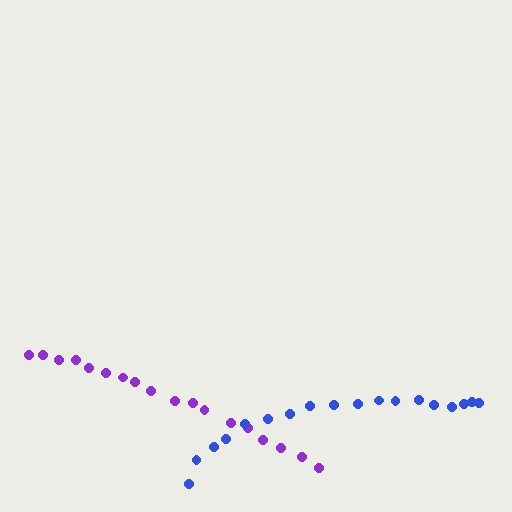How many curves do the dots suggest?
There are 2 distinct paths.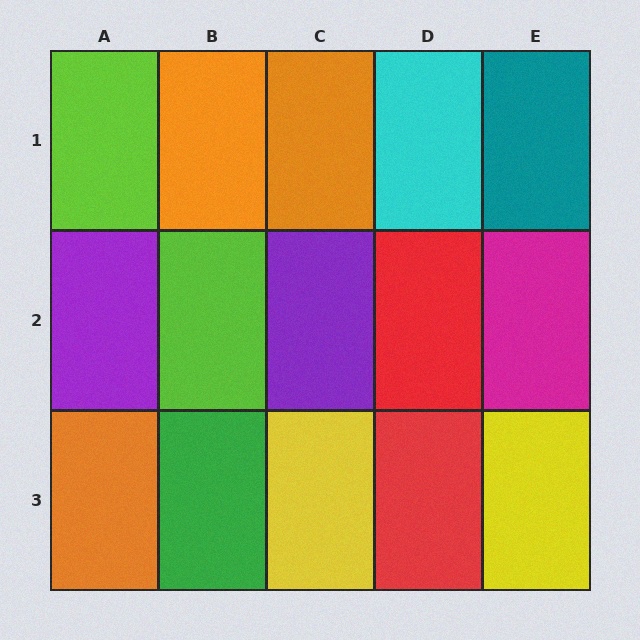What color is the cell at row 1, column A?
Lime.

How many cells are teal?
1 cell is teal.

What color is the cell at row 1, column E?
Teal.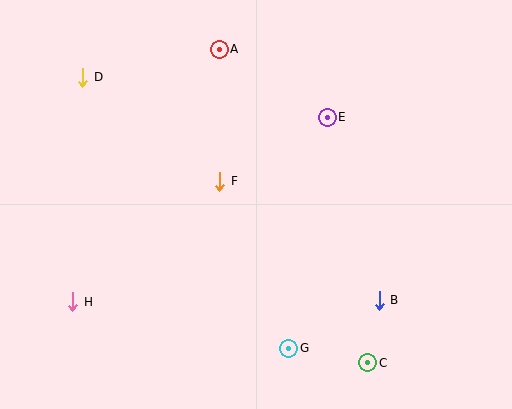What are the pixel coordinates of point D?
Point D is at (83, 77).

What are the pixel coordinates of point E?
Point E is at (327, 117).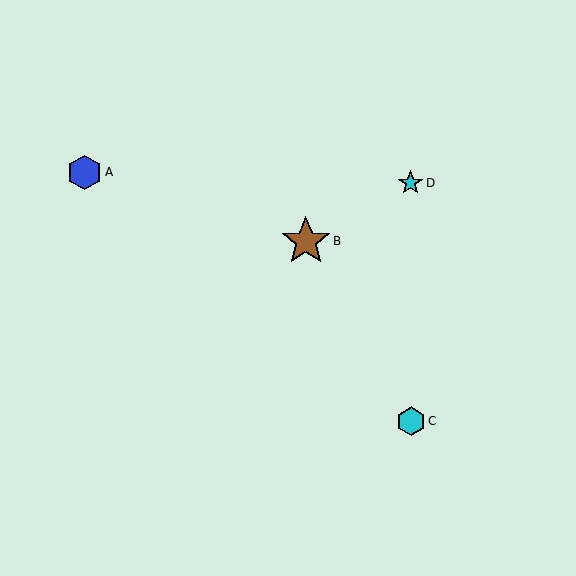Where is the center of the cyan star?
The center of the cyan star is at (411, 183).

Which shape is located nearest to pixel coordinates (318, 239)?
The brown star (labeled B) at (306, 241) is nearest to that location.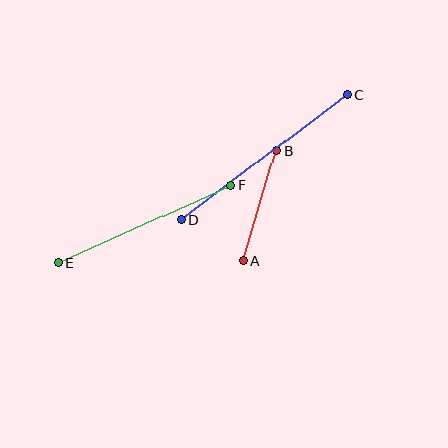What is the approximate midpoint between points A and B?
The midpoint is at approximately (260, 206) pixels.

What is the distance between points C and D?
The distance is approximately 208 pixels.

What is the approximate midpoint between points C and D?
The midpoint is at approximately (264, 157) pixels.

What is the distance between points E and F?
The distance is approximately 190 pixels.